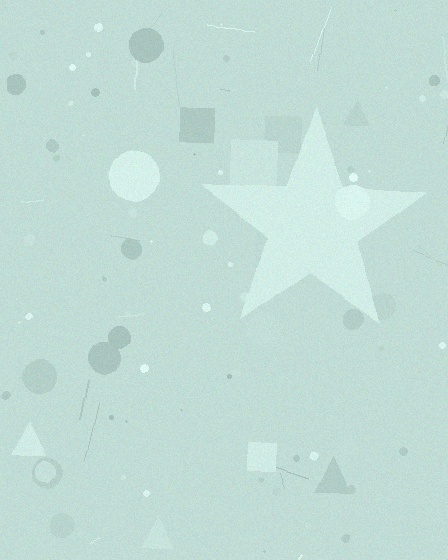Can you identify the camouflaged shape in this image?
The camouflaged shape is a star.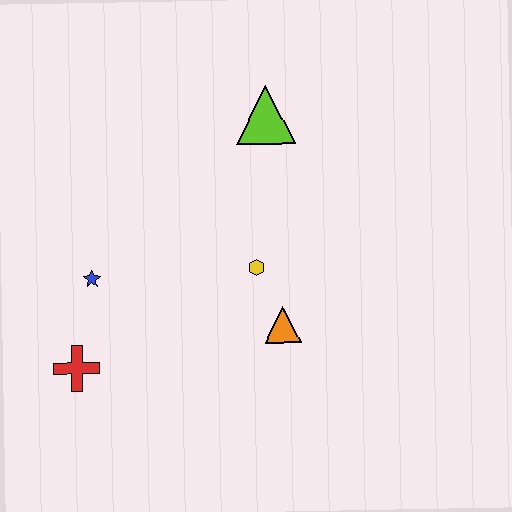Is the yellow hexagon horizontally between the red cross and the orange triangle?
Yes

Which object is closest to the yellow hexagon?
The orange triangle is closest to the yellow hexagon.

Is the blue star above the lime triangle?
No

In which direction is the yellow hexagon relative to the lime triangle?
The yellow hexagon is below the lime triangle.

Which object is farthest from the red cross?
The lime triangle is farthest from the red cross.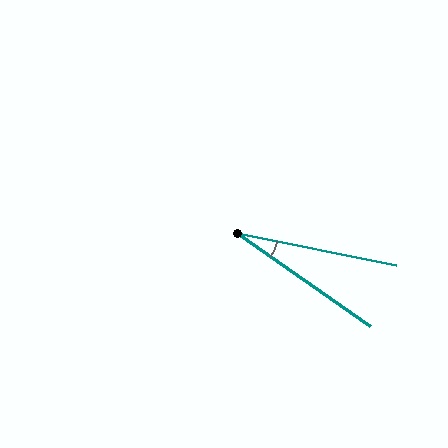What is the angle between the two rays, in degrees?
Approximately 24 degrees.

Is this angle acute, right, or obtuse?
It is acute.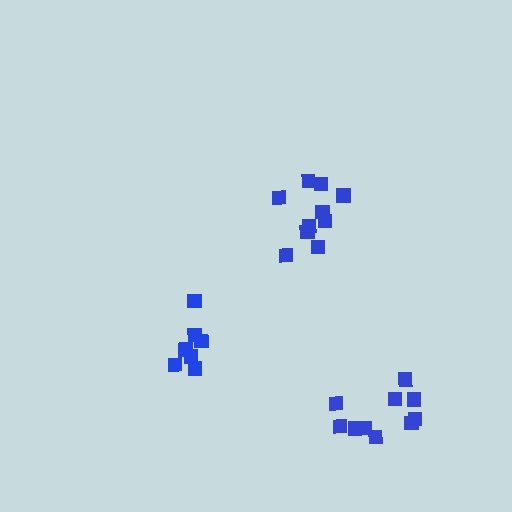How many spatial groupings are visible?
There are 3 spatial groupings.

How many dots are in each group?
Group 1: 7 dots, Group 2: 10 dots, Group 3: 10 dots (27 total).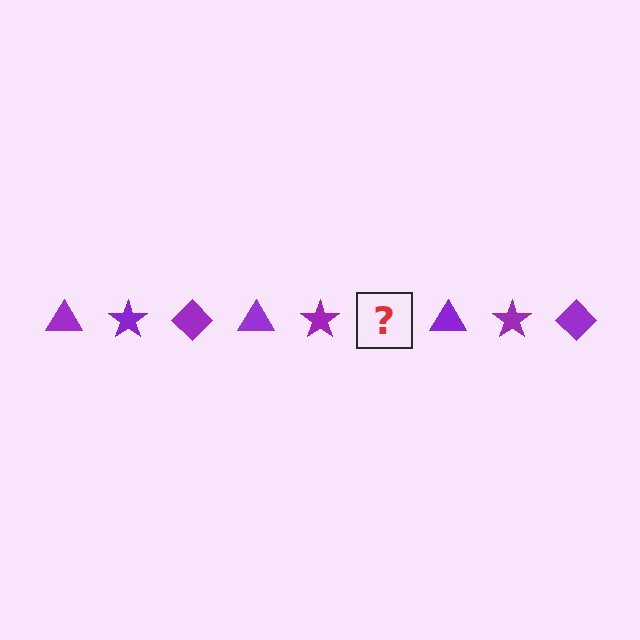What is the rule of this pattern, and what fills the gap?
The rule is that the pattern cycles through triangle, star, diamond shapes in purple. The gap should be filled with a purple diamond.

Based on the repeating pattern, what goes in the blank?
The blank should be a purple diamond.